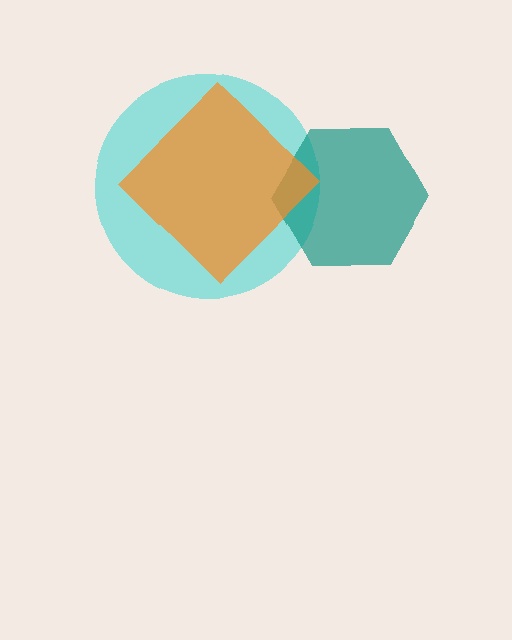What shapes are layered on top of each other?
The layered shapes are: a cyan circle, a teal hexagon, an orange diamond.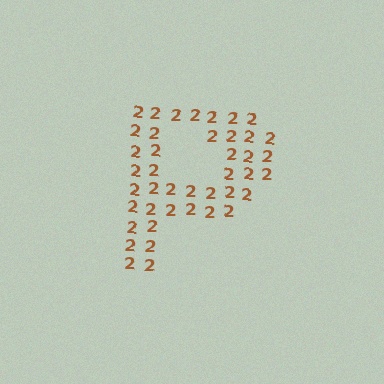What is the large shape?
The large shape is the letter P.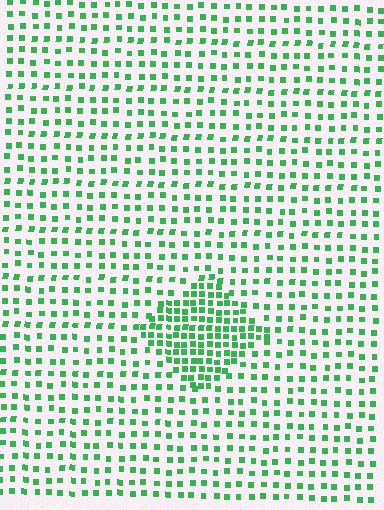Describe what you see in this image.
The image contains small green elements arranged at two different densities. A diamond-shaped region is visible where the elements are more densely packed than the surrounding area.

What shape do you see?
I see a diamond.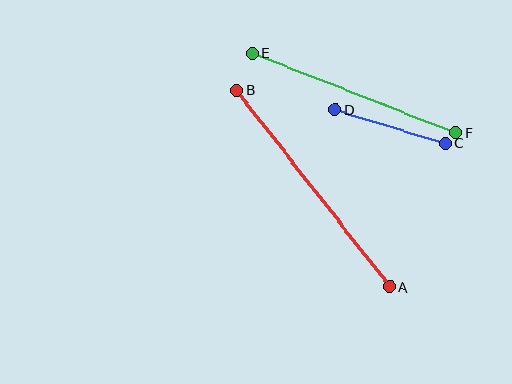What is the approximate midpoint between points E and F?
The midpoint is at approximately (354, 93) pixels.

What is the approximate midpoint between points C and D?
The midpoint is at approximately (390, 126) pixels.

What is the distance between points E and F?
The distance is approximately 218 pixels.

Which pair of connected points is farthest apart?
Points A and B are farthest apart.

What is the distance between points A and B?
The distance is approximately 249 pixels.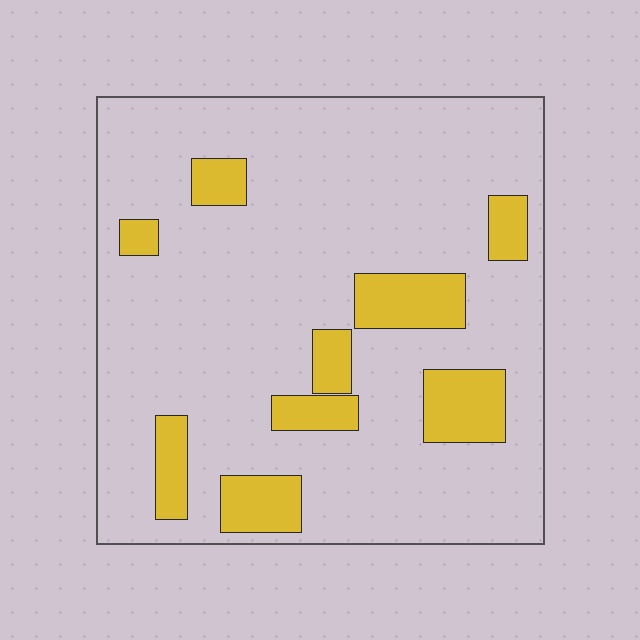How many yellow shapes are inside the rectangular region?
9.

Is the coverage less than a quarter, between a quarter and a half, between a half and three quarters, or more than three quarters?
Less than a quarter.